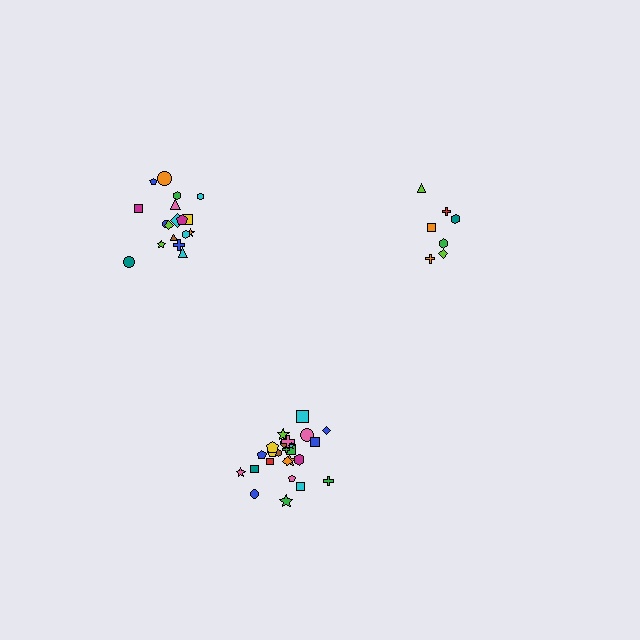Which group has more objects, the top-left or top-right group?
The top-left group.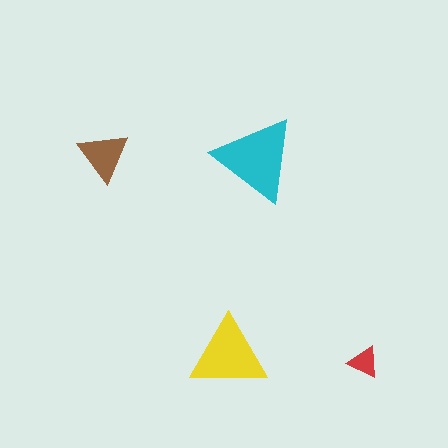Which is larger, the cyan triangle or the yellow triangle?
The cyan one.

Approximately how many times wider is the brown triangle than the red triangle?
About 1.5 times wider.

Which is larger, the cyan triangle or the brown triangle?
The cyan one.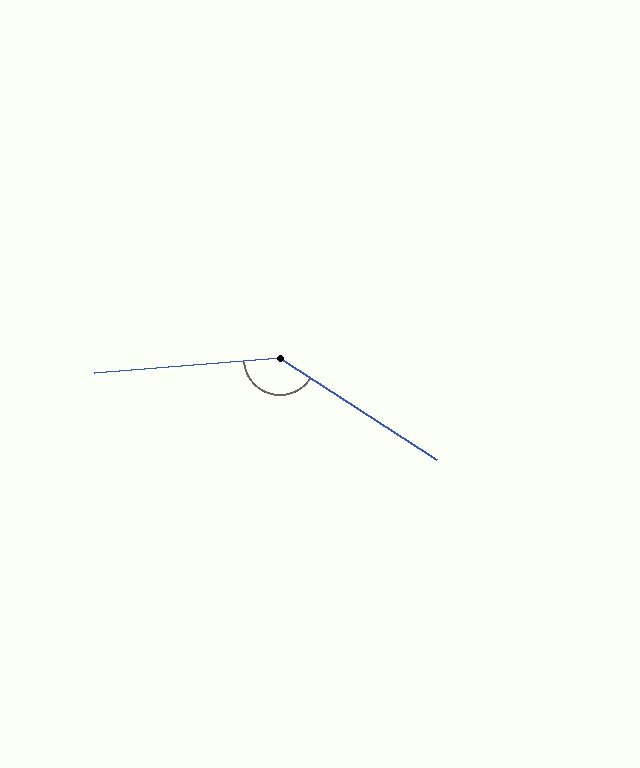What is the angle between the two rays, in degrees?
Approximately 143 degrees.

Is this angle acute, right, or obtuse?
It is obtuse.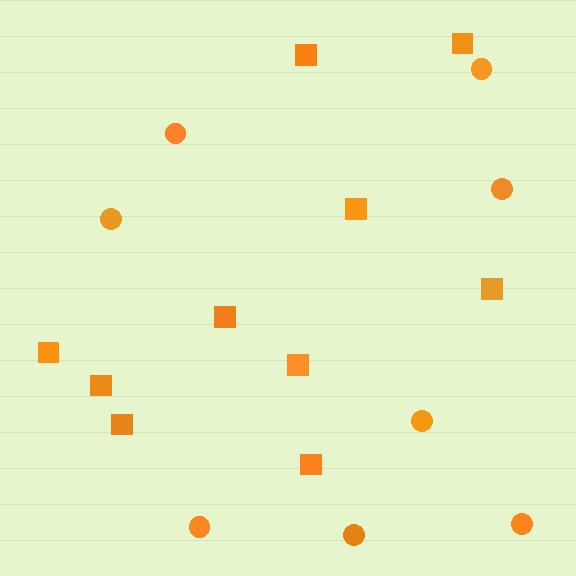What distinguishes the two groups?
There are 2 groups: one group of circles (8) and one group of squares (10).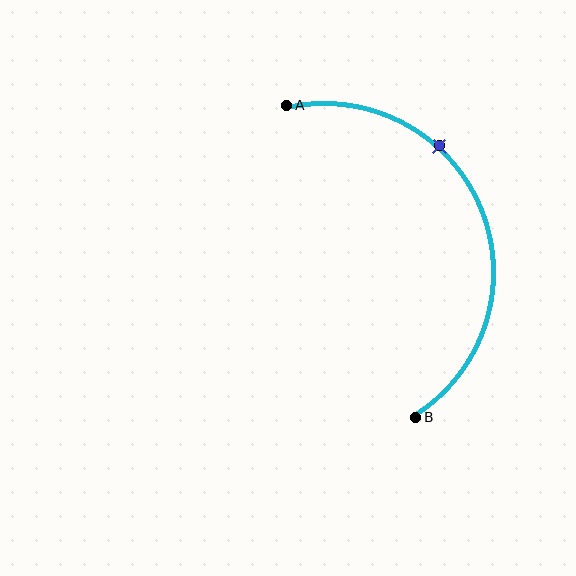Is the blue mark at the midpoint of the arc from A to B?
No. The blue mark lies on the arc but is closer to endpoint A. The arc midpoint would be at the point on the curve equidistant along the arc from both A and B.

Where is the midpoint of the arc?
The arc midpoint is the point on the curve farthest from the straight line joining A and B. It sits to the right of that line.